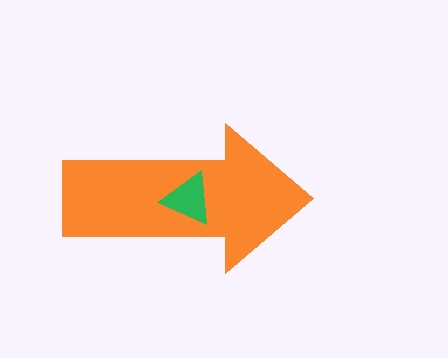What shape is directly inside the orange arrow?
The green triangle.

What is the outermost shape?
The orange arrow.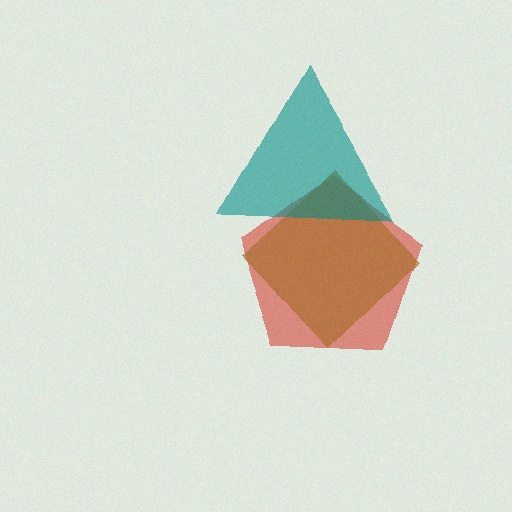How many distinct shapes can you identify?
There are 3 distinct shapes: a red pentagon, a brown diamond, a teal triangle.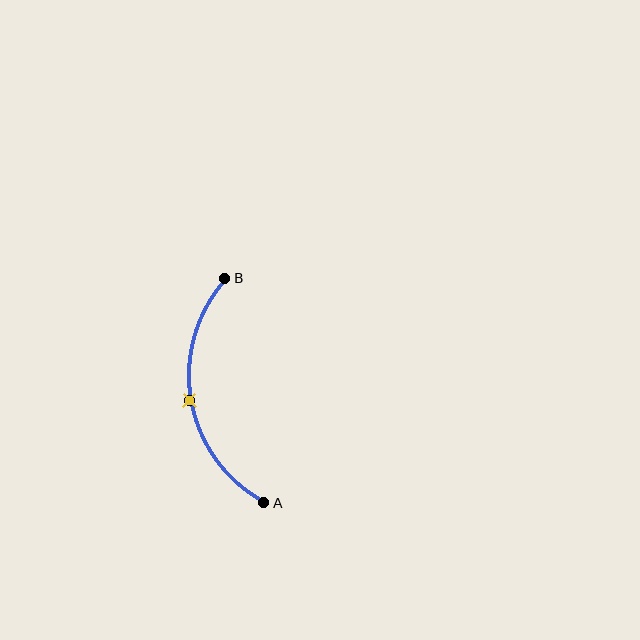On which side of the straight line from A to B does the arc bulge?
The arc bulges to the left of the straight line connecting A and B.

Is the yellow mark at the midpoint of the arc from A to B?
Yes. The yellow mark lies on the arc at equal arc-length from both A and B — it is the arc midpoint.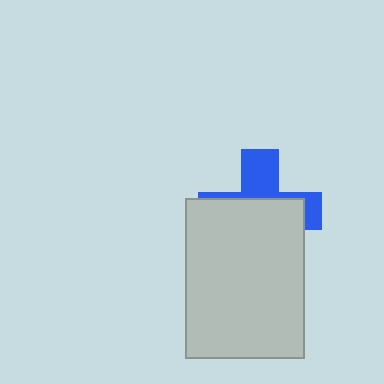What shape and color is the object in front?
The object in front is a light gray rectangle.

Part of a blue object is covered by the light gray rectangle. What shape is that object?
It is a cross.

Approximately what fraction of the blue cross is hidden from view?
Roughly 64% of the blue cross is hidden behind the light gray rectangle.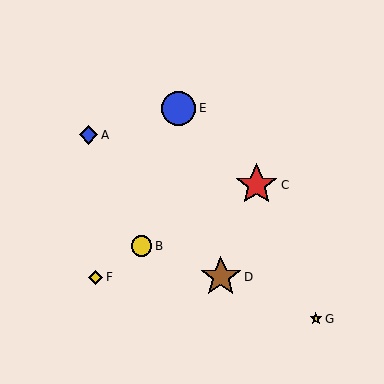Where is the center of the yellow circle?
The center of the yellow circle is at (141, 246).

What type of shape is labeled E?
Shape E is a blue circle.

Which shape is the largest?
The red star (labeled C) is the largest.